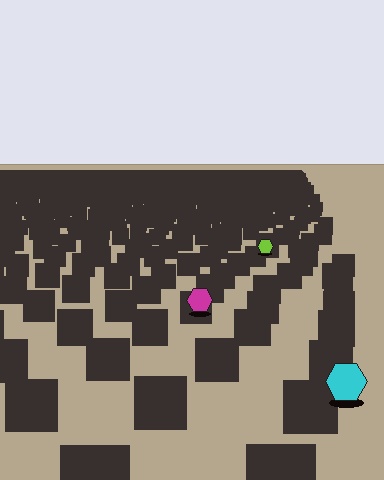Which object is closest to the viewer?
The cyan hexagon is closest. The texture marks near it are larger and more spread out.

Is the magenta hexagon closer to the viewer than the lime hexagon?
Yes. The magenta hexagon is closer — you can tell from the texture gradient: the ground texture is coarser near it.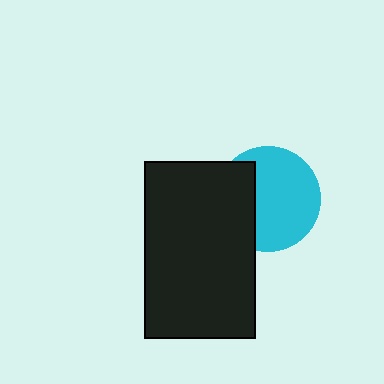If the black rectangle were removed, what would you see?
You would see the complete cyan circle.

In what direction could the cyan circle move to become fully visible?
The cyan circle could move right. That would shift it out from behind the black rectangle entirely.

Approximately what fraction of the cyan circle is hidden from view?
Roughly 33% of the cyan circle is hidden behind the black rectangle.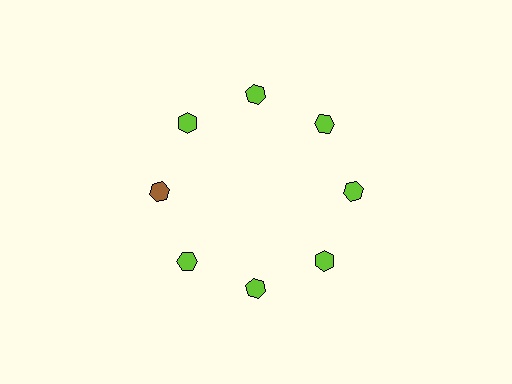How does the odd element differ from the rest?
It has a different color: brown instead of lime.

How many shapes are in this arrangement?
There are 8 shapes arranged in a ring pattern.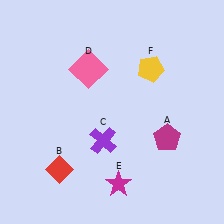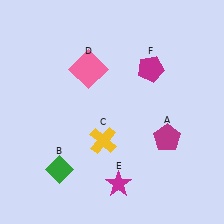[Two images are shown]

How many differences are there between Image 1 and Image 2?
There are 3 differences between the two images.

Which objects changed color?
B changed from red to green. C changed from purple to yellow. F changed from yellow to magenta.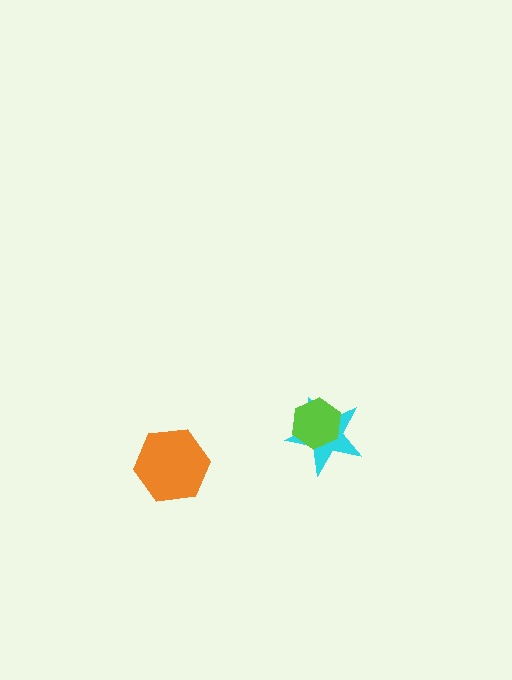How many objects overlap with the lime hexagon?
1 object overlaps with the lime hexagon.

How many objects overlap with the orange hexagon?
0 objects overlap with the orange hexagon.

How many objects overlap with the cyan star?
1 object overlaps with the cyan star.